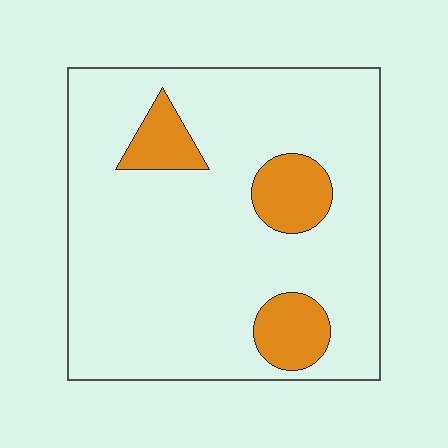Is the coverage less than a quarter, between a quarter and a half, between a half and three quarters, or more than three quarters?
Less than a quarter.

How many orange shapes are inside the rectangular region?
3.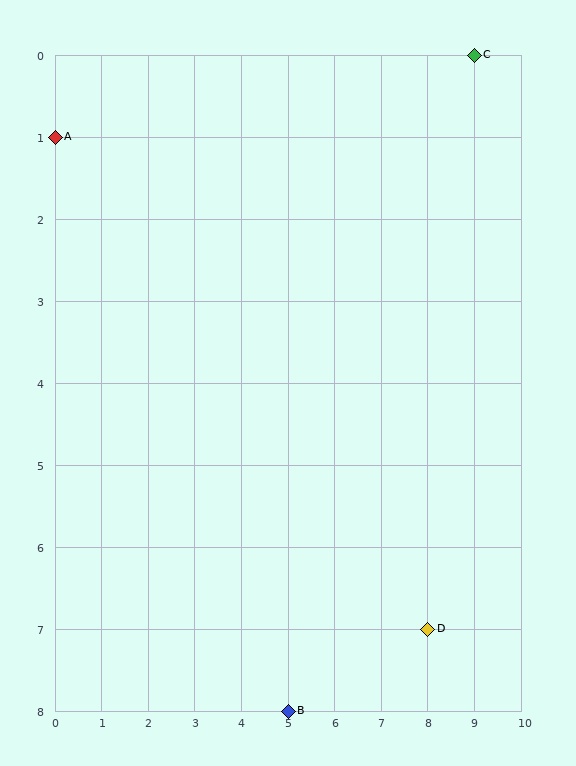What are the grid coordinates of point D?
Point D is at grid coordinates (8, 7).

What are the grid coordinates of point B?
Point B is at grid coordinates (5, 8).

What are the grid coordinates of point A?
Point A is at grid coordinates (0, 1).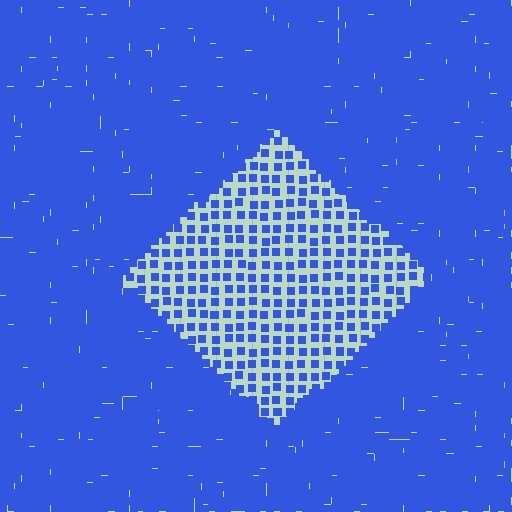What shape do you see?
I see a diamond.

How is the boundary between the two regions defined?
The boundary is defined by a change in element density (approximately 2.9x ratio). All elements are the same color, size, and shape.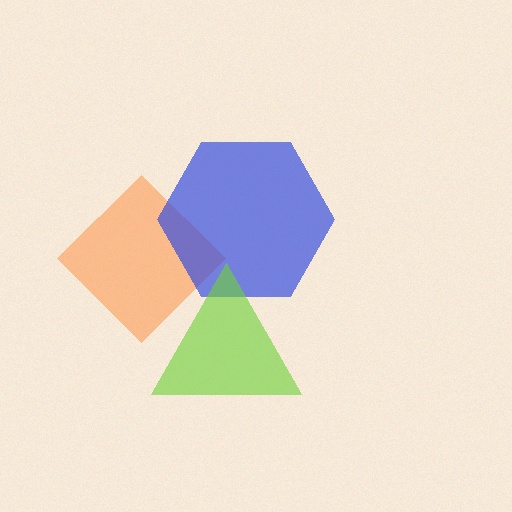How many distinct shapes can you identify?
There are 3 distinct shapes: an orange diamond, a blue hexagon, a lime triangle.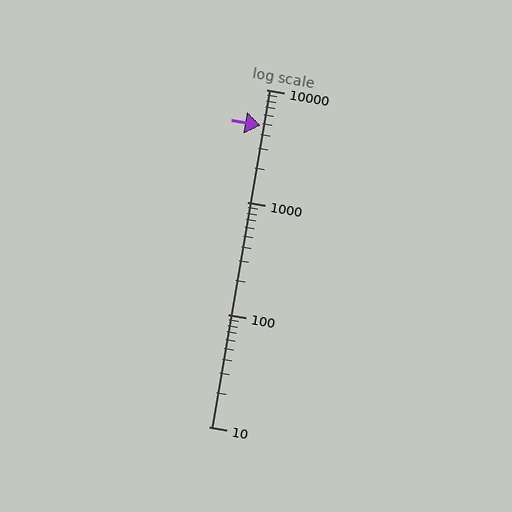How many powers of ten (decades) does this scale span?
The scale spans 3 decades, from 10 to 10000.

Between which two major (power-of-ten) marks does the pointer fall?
The pointer is between 1000 and 10000.